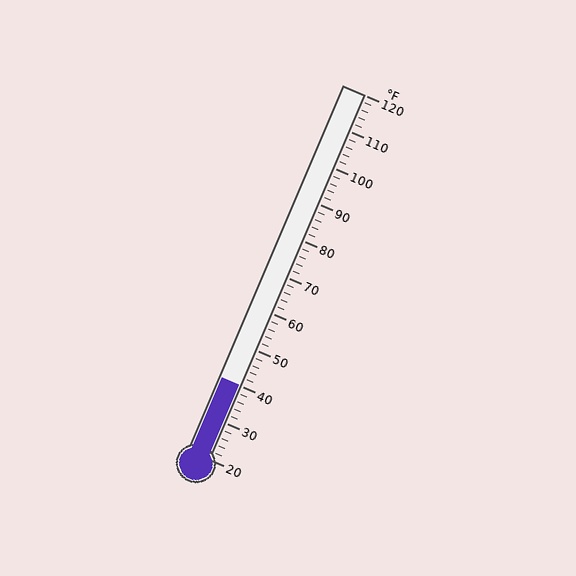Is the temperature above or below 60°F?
The temperature is below 60°F.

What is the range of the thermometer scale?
The thermometer scale ranges from 20°F to 120°F.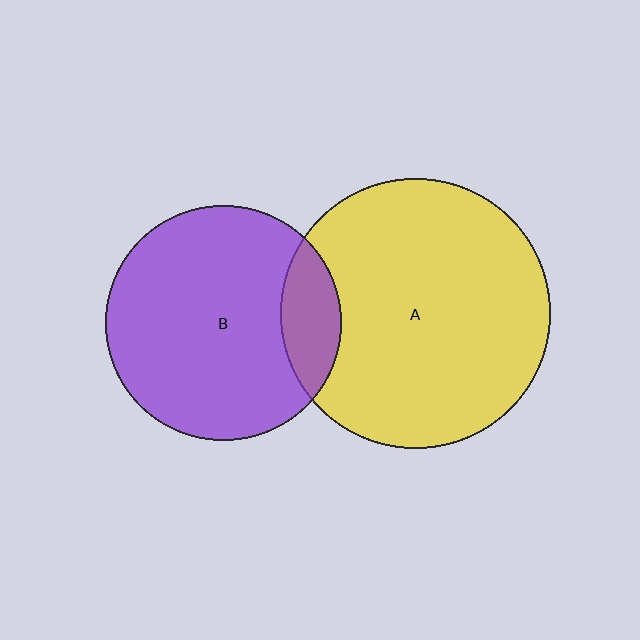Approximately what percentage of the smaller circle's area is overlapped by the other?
Approximately 15%.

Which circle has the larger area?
Circle A (yellow).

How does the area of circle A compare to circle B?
Approximately 1.3 times.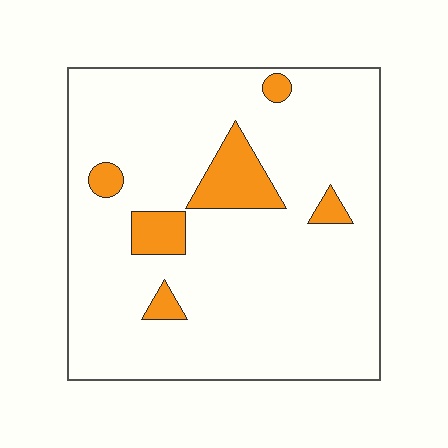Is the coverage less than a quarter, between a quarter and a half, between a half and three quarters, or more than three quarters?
Less than a quarter.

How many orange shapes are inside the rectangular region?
6.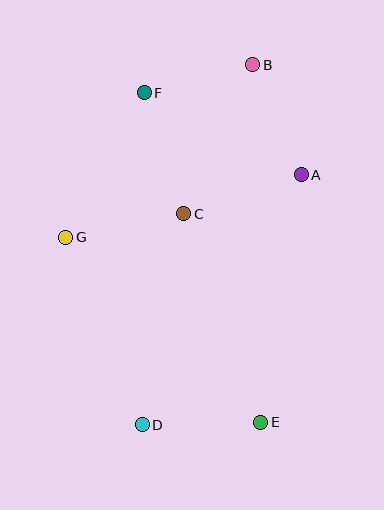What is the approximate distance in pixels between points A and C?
The distance between A and C is approximately 124 pixels.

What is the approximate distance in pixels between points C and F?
The distance between C and F is approximately 127 pixels.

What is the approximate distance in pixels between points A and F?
The distance between A and F is approximately 177 pixels.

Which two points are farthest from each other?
Points B and D are farthest from each other.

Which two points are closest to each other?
Points B and F are closest to each other.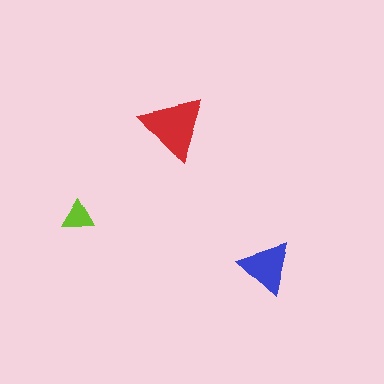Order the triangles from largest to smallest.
the red one, the blue one, the lime one.